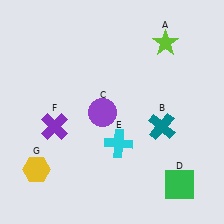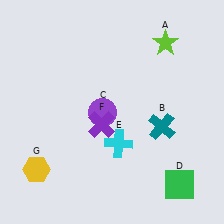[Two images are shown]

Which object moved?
The purple cross (F) moved right.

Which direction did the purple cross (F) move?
The purple cross (F) moved right.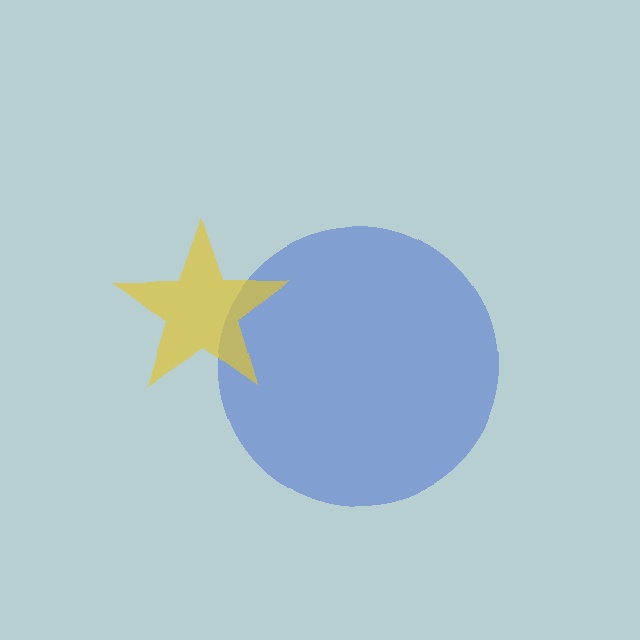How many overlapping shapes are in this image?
There are 2 overlapping shapes in the image.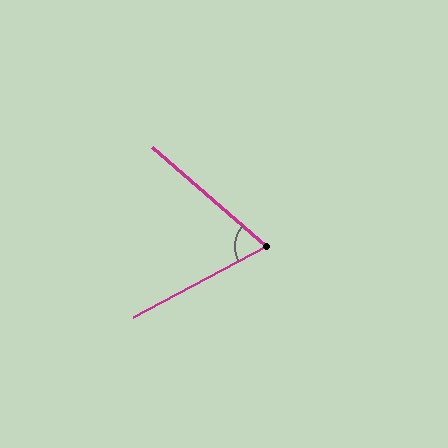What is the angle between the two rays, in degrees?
Approximately 69 degrees.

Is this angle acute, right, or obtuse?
It is acute.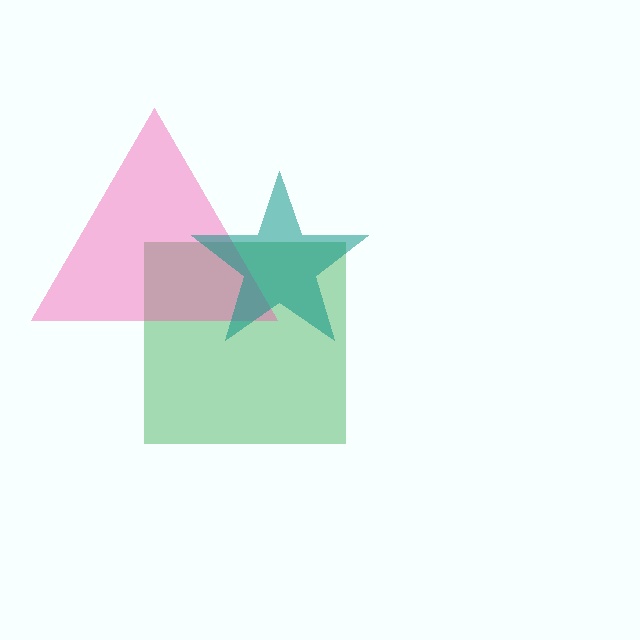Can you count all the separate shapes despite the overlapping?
Yes, there are 3 separate shapes.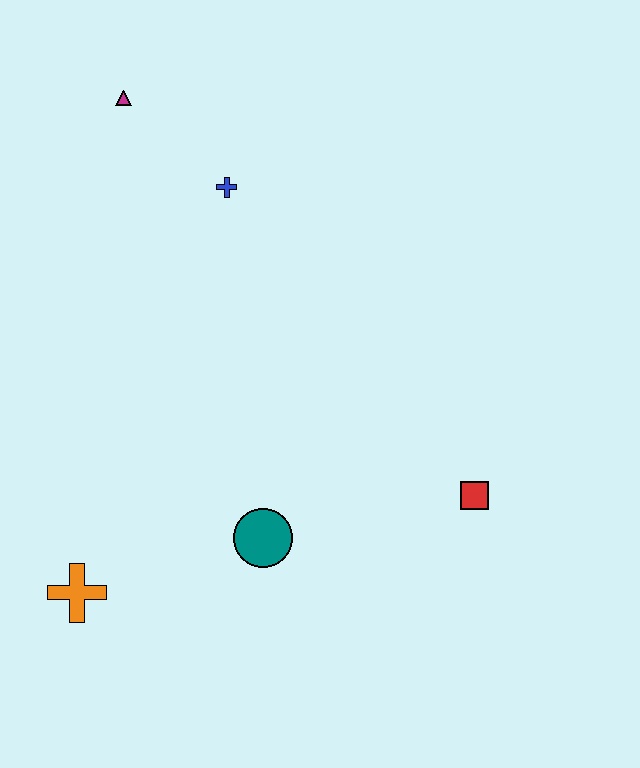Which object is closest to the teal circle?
The orange cross is closest to the teal circle.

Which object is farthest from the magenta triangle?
The red square is farthest from the magenta triangle.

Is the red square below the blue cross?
Yes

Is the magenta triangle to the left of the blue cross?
Yes